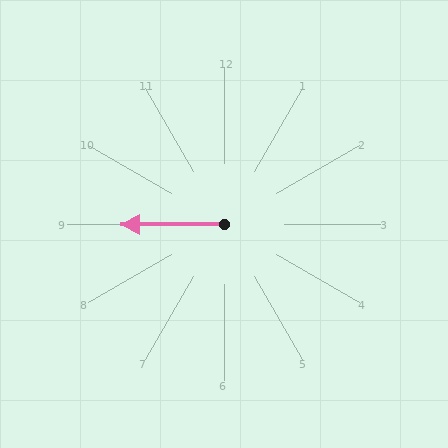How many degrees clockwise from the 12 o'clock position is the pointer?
Approximately 270 degrees.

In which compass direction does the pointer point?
West.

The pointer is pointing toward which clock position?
Roughly 9 o'clock.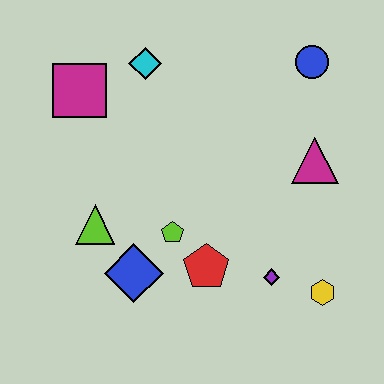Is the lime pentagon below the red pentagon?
No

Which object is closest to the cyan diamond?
The magenta square is closest to the cyan diamond.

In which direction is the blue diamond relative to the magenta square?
The blue diamond is below the magenta square.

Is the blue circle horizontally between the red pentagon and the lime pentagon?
No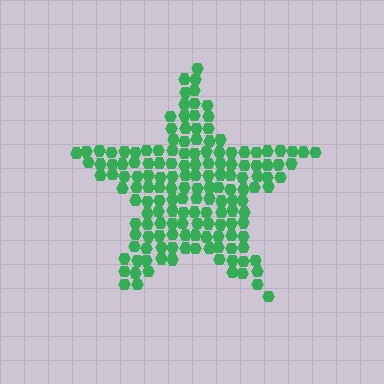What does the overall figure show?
The overall figure shows a star.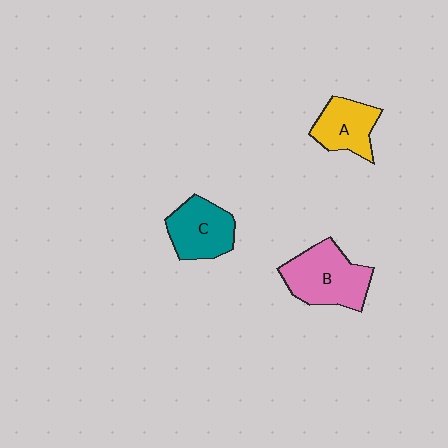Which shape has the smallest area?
Shape A (yellow).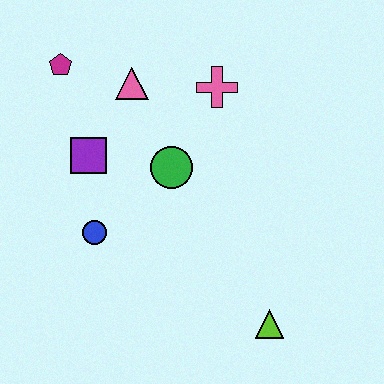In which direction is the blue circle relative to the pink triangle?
The blue circle is below the pink triangle.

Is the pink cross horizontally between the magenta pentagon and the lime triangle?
Yes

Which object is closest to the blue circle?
The purple square is closest to the blue circle.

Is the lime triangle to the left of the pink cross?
No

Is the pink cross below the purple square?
No